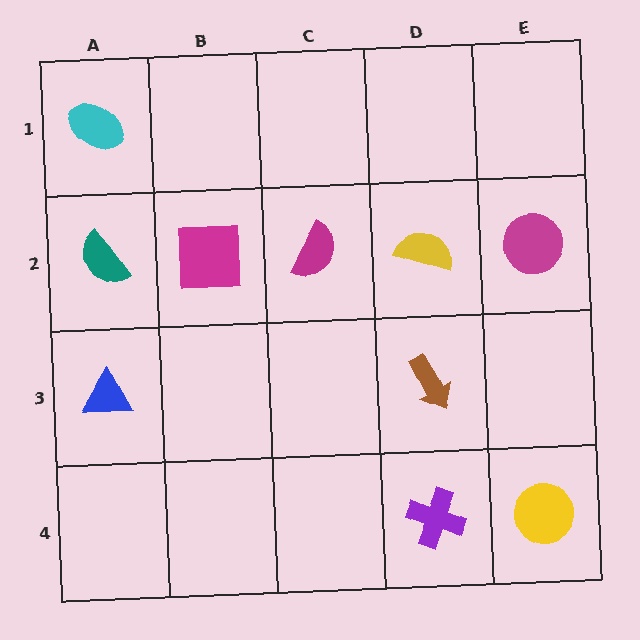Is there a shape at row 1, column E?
No, that cell is empty.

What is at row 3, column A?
A blue triangle.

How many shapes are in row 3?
2 shapes.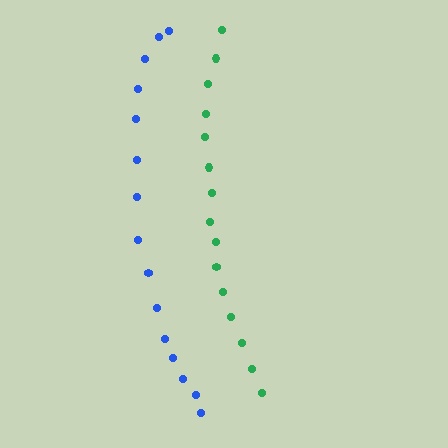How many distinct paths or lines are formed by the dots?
There are 2 distinct paths.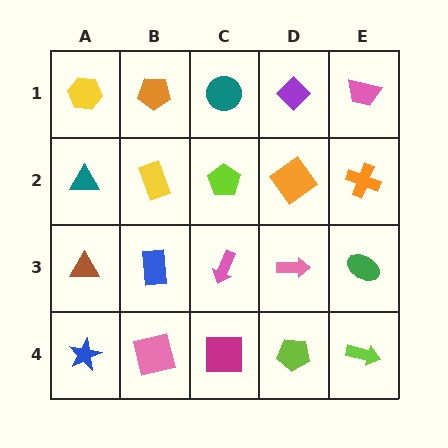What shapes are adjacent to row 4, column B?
A blue rectangle (row 3, column B), a blue star (row 4, column A), a magenta square (row 4, column C).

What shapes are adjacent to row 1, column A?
A teal triangle (row 2, column A), an orange pentagon (row 1, column B).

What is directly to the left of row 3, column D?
A pink arrow.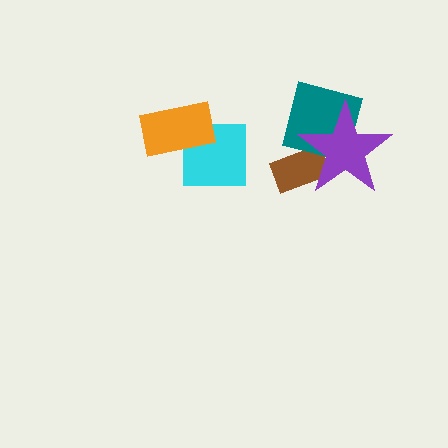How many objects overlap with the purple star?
2 objects overlap with the purple star.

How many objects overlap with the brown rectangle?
2 objects overlap with the brown rectangle.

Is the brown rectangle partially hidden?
Yes, it is partially covered by another shape.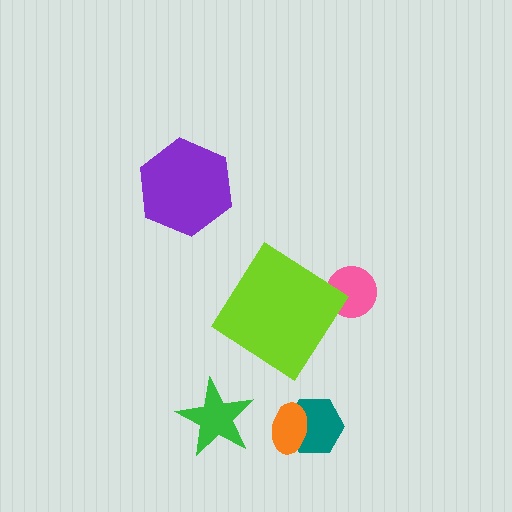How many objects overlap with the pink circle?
0 objects overlap with the pink circle.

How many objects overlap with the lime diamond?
0 objects overlap with the lime diamond.